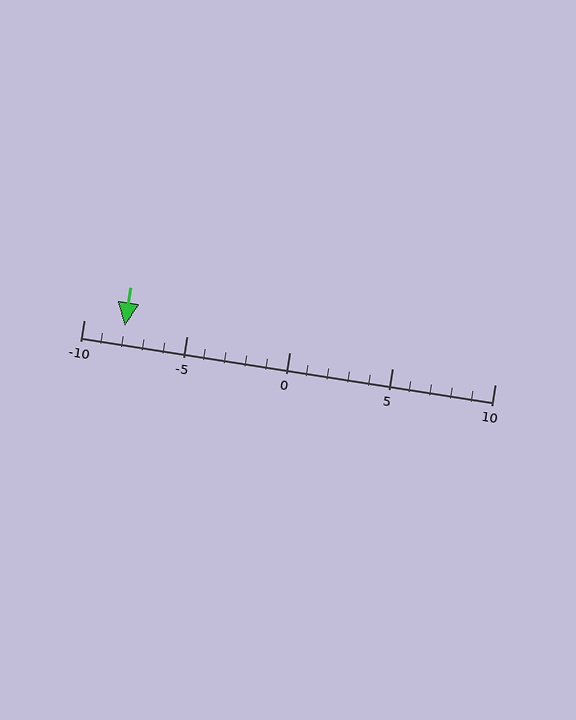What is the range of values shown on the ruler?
The ruler shows values from -10 to 10.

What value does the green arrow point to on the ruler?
The green arrow points to approximately -8.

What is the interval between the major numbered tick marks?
The major tick marks are spaced 5 units apart.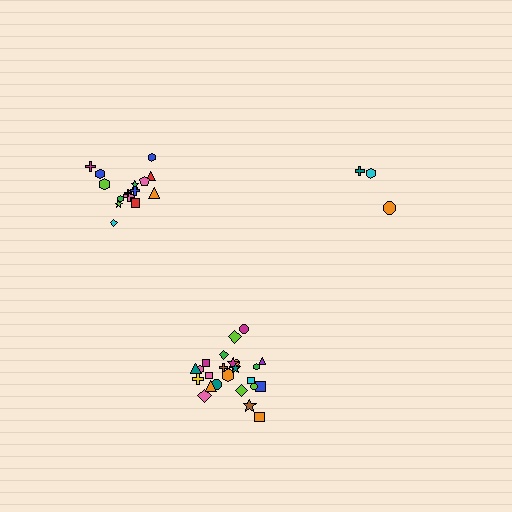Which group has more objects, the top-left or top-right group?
The top-left group.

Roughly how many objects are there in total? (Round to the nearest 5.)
Roughly 45 objects in total.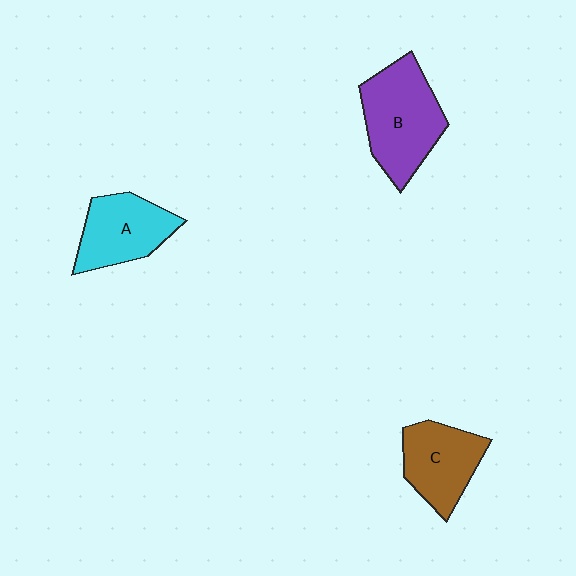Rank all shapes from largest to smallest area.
From largest to smallest: B (purple), A (cyan), C (brown).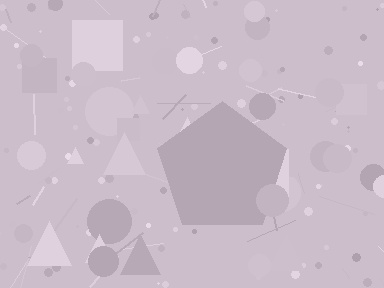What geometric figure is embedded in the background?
A pentagon is embedded in the background.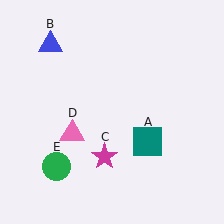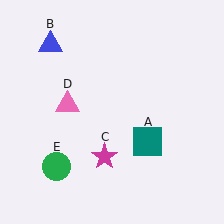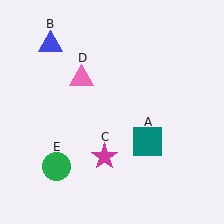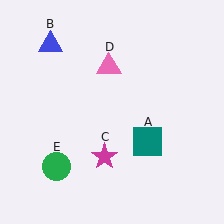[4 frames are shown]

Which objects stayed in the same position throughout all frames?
Teal square (object A) and blue triangle (object B) and magenta star (object C) and green circle (object E) remained stationary.